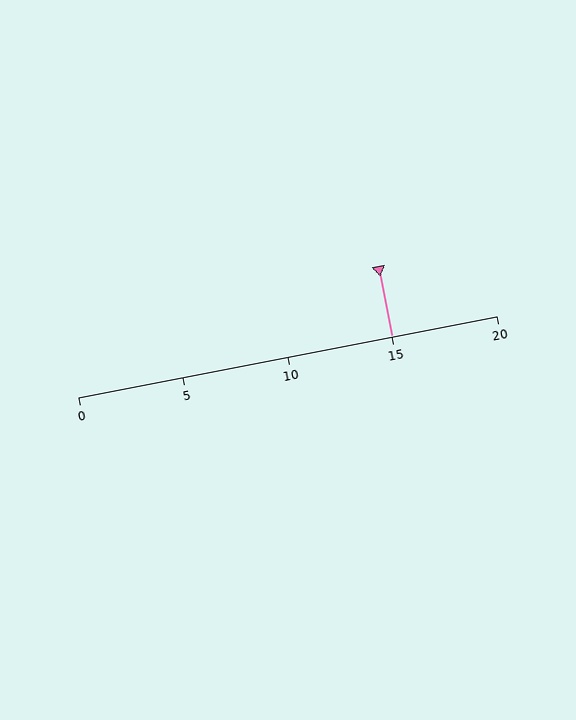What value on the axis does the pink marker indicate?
The marker indicates approximately 15.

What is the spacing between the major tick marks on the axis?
The major ticks are spaced 5 apart.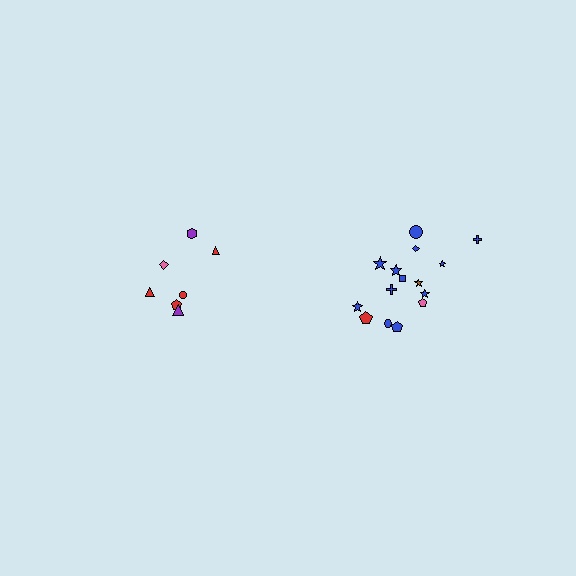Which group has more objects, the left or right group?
The right group.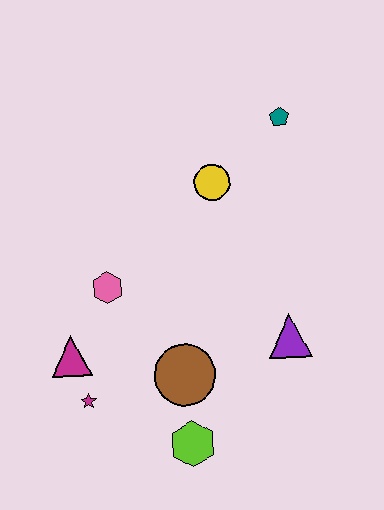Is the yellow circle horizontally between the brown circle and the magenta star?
No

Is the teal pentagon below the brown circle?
No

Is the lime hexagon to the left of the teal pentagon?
Yes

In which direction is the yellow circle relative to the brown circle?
The yellow circle is above the brown circle.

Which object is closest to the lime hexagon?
The brown circle is closest to the lime hexagon.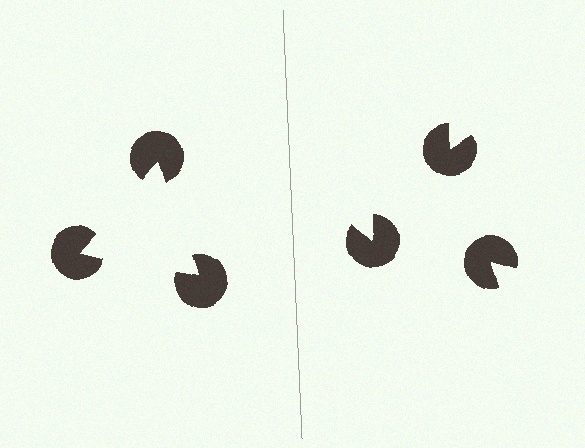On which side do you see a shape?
An illusory triangle appears on the left side. On the right side the wedge cuts are rotated, so no coherent shape forms.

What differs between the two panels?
The pac-man discs are positioned identically on both sides; only the wedge orientations differ. On the left they align to a triangle; on the right they are misaligned.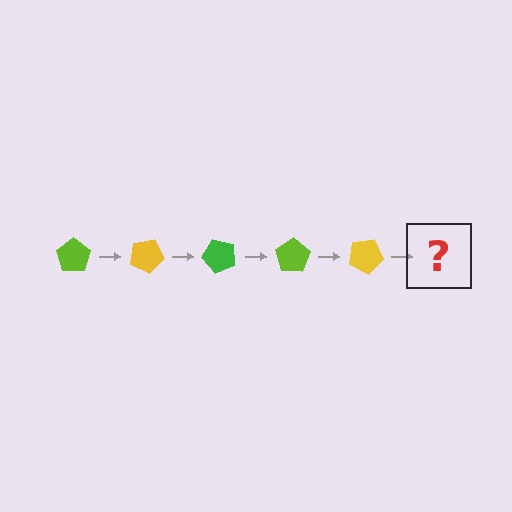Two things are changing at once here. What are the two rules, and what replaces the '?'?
The two rules are that it rotates 25 degrees each step and the color cycles through lime, yellow, and green. The '?' should be a green pentagon, rotated 125 degrees from the start.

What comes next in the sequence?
The next element should be a green pentagon, rotated 125 degrees from the start.